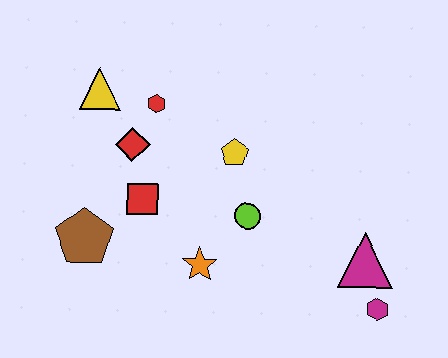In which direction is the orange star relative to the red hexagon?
The orange star is below the red hexagon.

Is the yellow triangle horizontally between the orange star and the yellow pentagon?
No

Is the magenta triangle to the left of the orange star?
No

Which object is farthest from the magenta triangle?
The yellow triangle is farthest from the magenta triangle.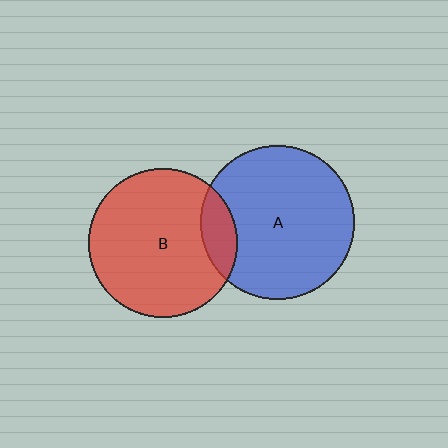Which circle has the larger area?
Circle A (blue).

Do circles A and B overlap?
Yes.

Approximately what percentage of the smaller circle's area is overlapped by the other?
Approximately 15%.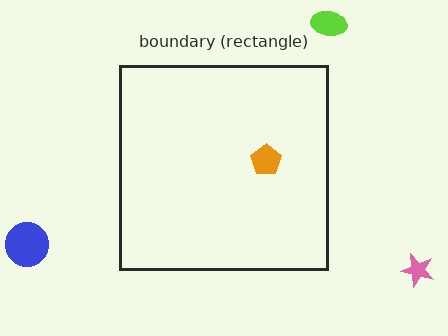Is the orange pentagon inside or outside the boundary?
Inside.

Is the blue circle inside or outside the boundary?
Outside.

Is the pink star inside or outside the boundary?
Outside.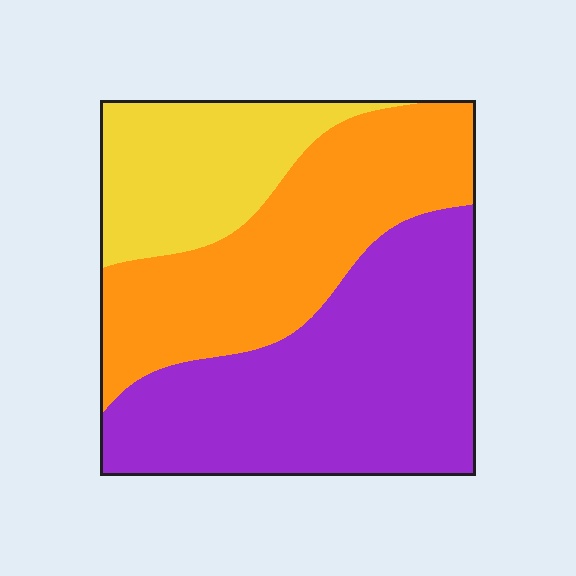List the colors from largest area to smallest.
From largest to smallest: purple, orange, yellow.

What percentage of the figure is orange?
Orange takes up between a third and a half of the figure.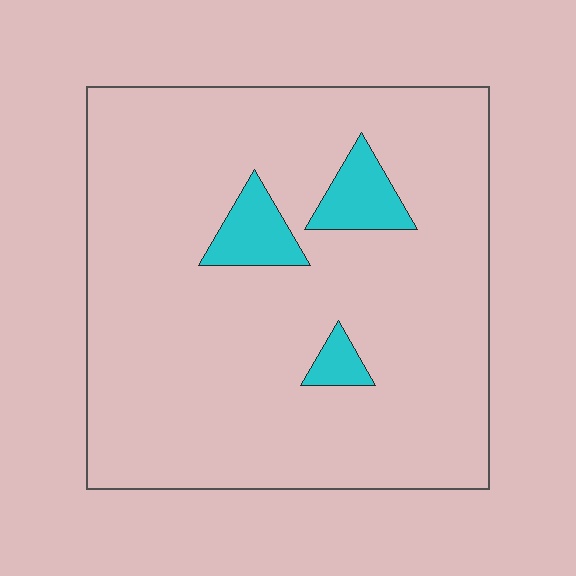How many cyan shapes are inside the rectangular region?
3.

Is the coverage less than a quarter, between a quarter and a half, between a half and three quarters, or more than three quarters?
Less than a quarter.